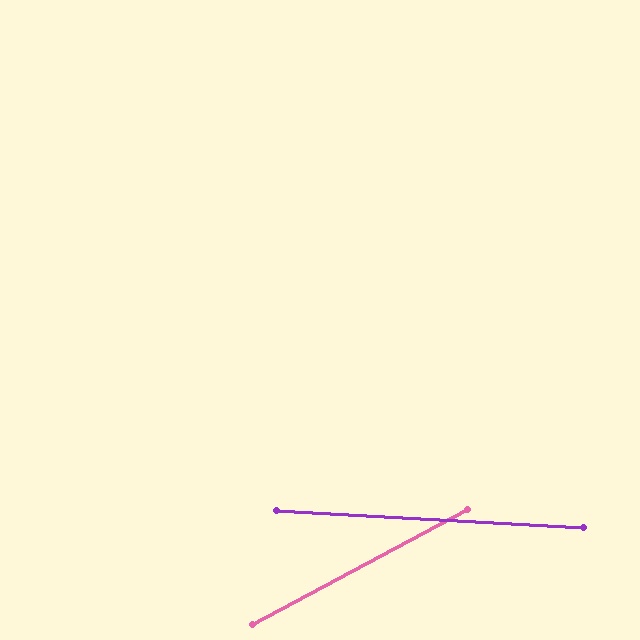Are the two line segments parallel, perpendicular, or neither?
Neither parallel nor perpendicular — they differ by about 31°.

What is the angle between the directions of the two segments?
Approximately 31 degrees.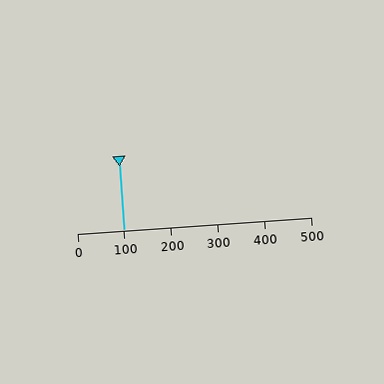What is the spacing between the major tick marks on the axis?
The major ticks are spaced 100 apart.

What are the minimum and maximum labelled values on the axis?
The axis runs from 0 to 500.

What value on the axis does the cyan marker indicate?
The marker indicates approximately 100.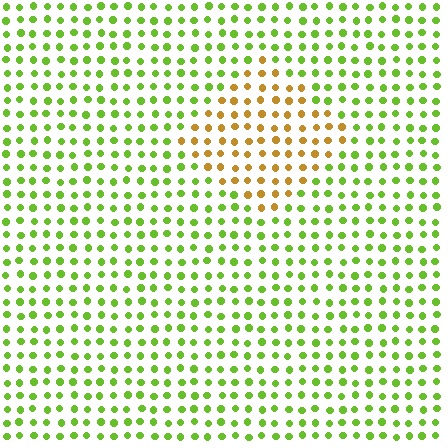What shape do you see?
I see a diamond.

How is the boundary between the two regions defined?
The boundary is defined purely by a slight shift in hue (about 56 degrees). Spacing, size, and orientation are identical on both sides.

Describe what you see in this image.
The image is filled with small lime elements in a uniform arrangement. A diamond-shaped region is visible where the elements are tinted to a slightly different hue, forming a subtle color boundary.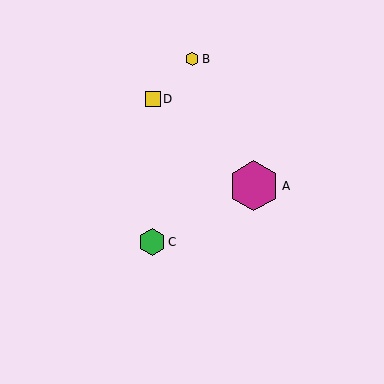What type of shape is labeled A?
Shape A is a magenta hexagon.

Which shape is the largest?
The magenta hexagon (labeled A) is the largest.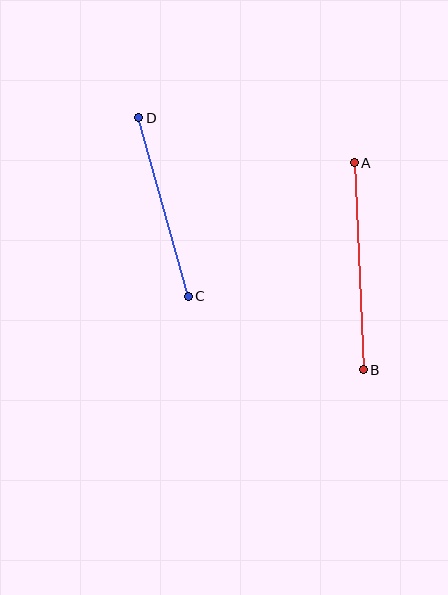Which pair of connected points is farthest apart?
Points A and B are farthest apart.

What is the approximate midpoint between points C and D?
The midpoint is at approximately (164, 207) pixels.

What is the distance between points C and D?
The distance is approximately 185 pixels.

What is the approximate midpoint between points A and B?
The midpoint is at approximately (359, 266) pixels.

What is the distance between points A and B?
The distance is approximately 207 pixels.